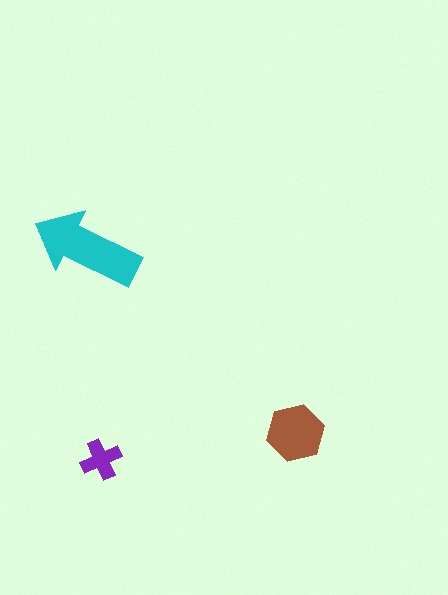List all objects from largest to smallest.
The cyan arrow, the brown hexagon, the purple cross.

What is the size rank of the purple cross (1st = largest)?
3rd.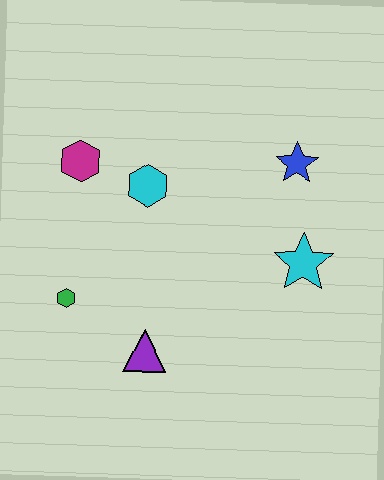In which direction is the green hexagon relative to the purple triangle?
The green hexagon is to the left of the purple triangle.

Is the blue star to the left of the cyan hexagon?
No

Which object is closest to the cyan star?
The blue star is closest to the cyan star.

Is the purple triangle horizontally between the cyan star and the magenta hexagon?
Yes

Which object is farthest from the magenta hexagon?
The cyan star is farthest from the magenta hexagon.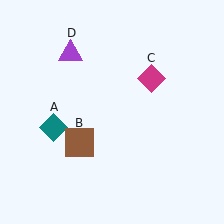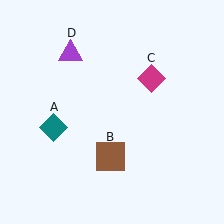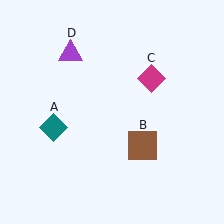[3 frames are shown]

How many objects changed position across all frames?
1 object changed position: brown square (object B).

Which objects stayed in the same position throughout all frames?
Teal diamond (object A) and magenta diamond (object C) and purple triangle (object D) remained stationary.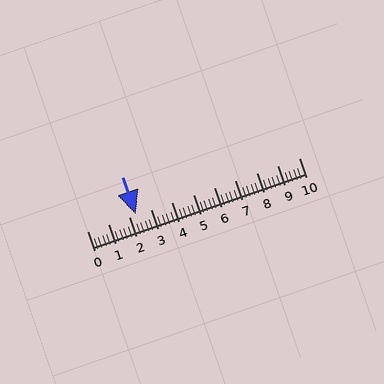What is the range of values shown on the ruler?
The ruler shows values from 0 to 10.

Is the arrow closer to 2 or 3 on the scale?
The arrow is closer to 2.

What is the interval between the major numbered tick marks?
The major tick marks are spaced 1 units apart.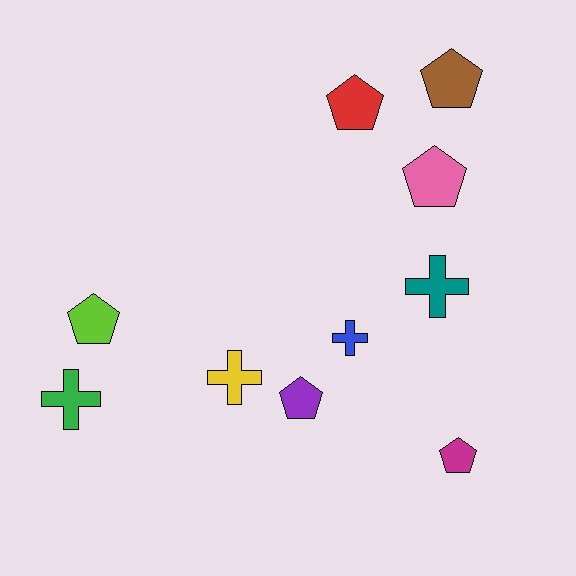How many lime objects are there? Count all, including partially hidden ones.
There is 1 lime object.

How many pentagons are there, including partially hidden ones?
There are 6 pentagons.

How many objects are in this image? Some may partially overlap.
There are 10 objects.